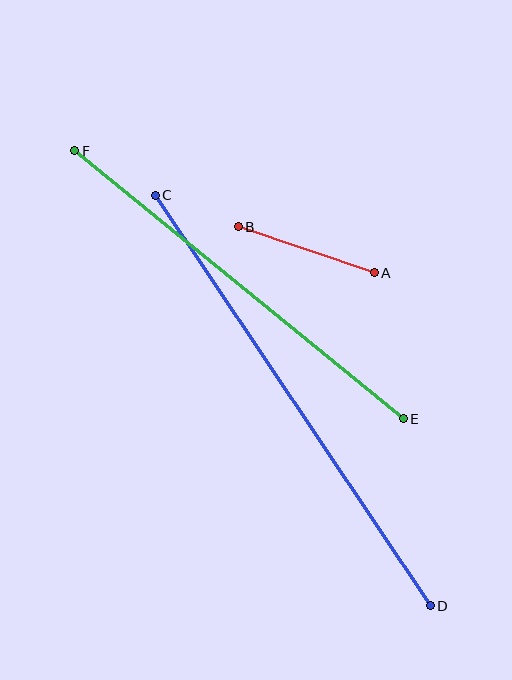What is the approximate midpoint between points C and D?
The midpoint is at approximately (293, 401) pixels.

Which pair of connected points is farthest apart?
Points C and D are farthest apart.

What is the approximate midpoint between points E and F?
The midpoint is at approximately (239, 285) pixels.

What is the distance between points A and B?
The distance is approximately 143 pixels.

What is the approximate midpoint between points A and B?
The midpoint is at approximately (306, 250) pixels.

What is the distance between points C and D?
The distance is approximately 494 pixels.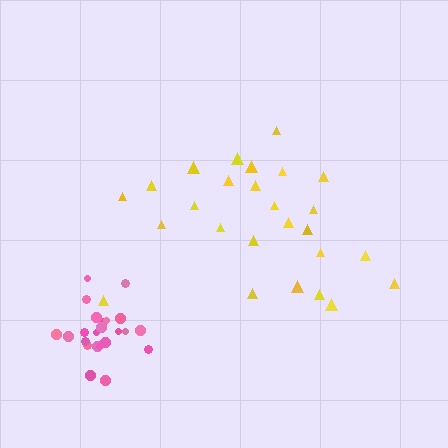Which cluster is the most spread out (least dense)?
Yellow.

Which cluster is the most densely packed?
Pink.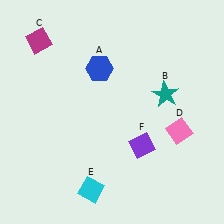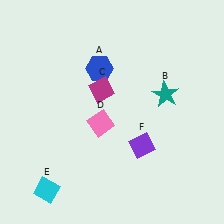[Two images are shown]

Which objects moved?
The objects that moved are: the magenta diamond (C), the pink diamond (D), the cyan diamond (E).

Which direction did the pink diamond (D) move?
The pink diamond (D) moved left.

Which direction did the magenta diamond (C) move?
The magenta diamond (C) moved right.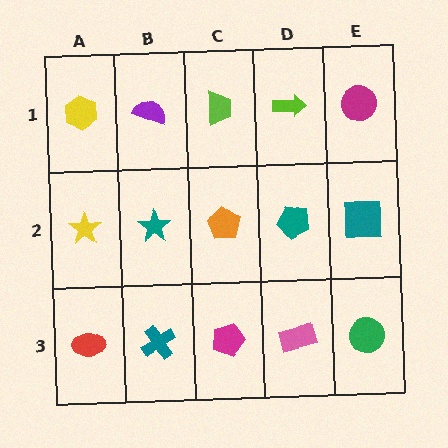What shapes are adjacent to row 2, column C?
A lime trapezoid (row 1, column C), a magenta pentagon (row 3, column C), a teal star (row 2, column B), a teal pentagon (row 2, column D).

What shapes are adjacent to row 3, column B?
A teal star (row 2, column B), a red ellipse (row 3, column A), a magenta pentagon (row 3, column C).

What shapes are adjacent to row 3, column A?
A yellow star (row 2, column A), a teal cross (row 3, column B).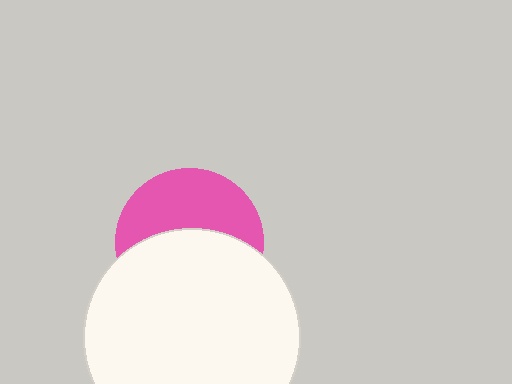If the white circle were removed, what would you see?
You would see the complete pink circle.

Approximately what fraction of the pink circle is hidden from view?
Roughly 54% of the pink circle is hidden behind the white circle.